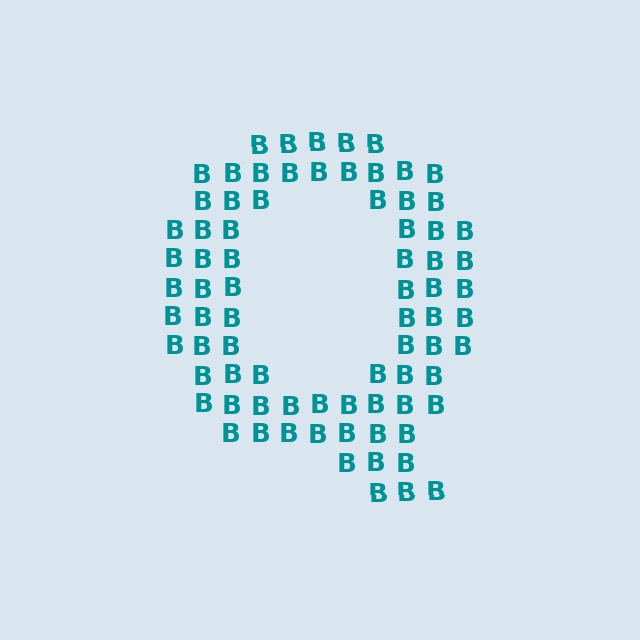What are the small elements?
The small elements are letter B's.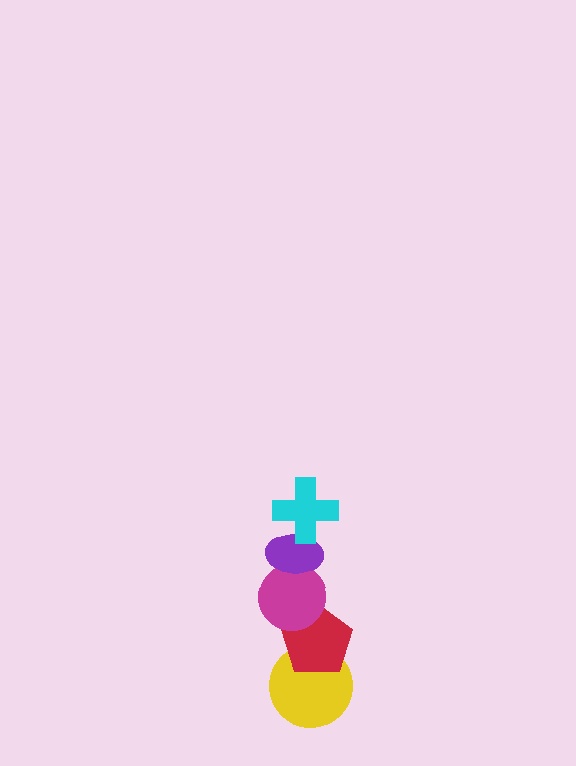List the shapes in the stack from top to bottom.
From top to bottom: the cyan cross, the purple ellipse, the magenta circle, the red pentagon, the yellow circle.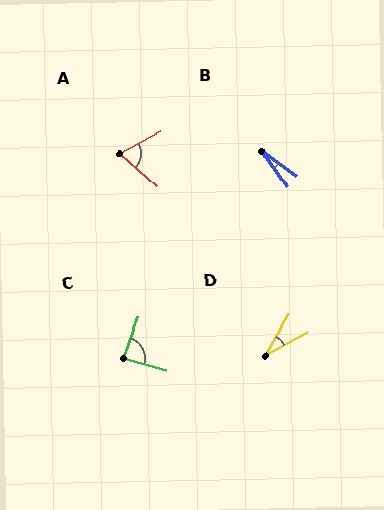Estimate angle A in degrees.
Approximately 70 degrees.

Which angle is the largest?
C, at approximately 85 degrees.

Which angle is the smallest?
B, at approximately 18 degrees.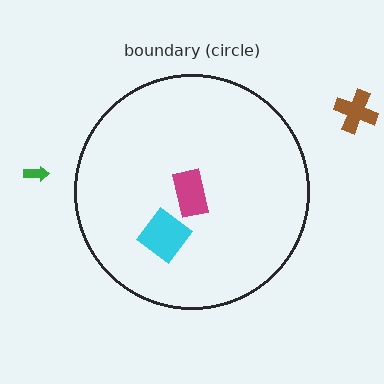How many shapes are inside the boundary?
2 inside, 2 outside.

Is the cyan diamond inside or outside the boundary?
Inside.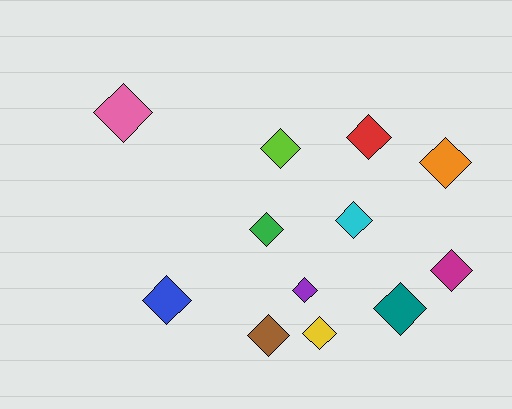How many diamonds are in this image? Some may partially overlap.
There are 12 diamonds.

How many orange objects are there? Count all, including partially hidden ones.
There is 1 orange object.